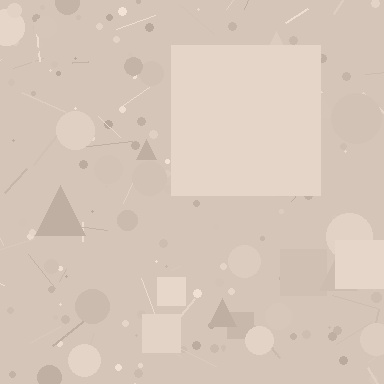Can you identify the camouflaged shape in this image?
The camouflaged shape is a square.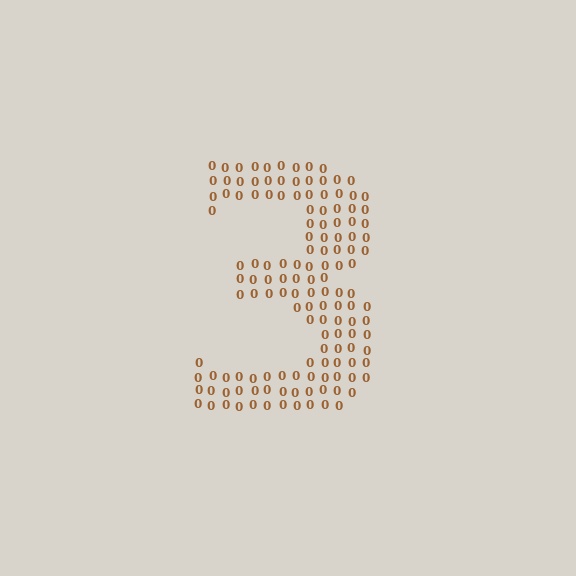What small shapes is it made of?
It is made of small digit 0's.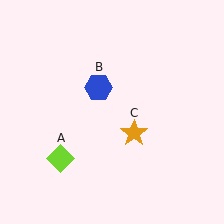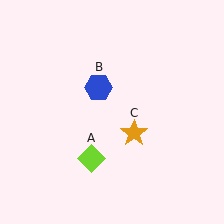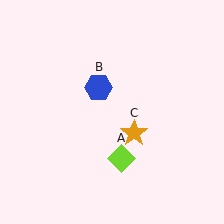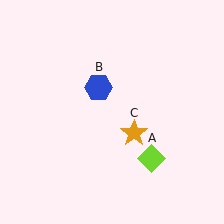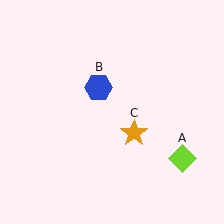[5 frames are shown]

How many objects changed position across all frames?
1 object changed position: lime diamond (object A).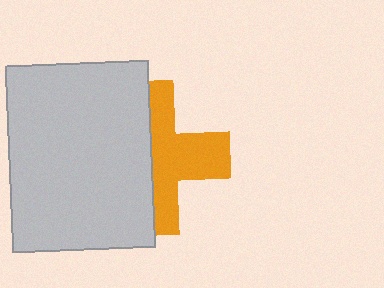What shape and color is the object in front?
The object in front is a light gray rectangle.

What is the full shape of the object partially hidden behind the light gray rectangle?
The partially hidden object is an orange cross.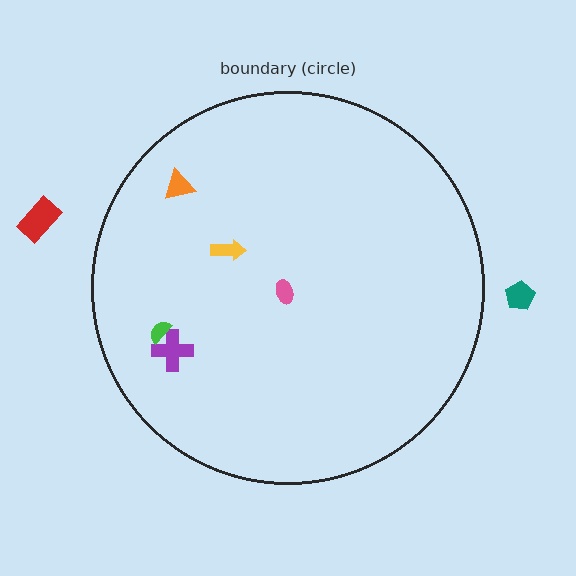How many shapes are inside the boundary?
5 inside, 2 outside.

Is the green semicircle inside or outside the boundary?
Inside.